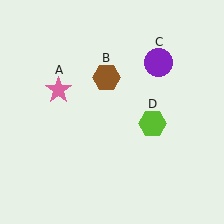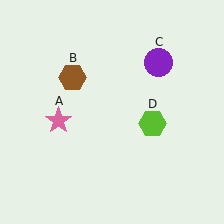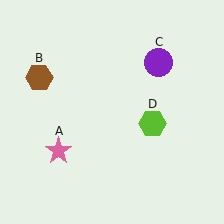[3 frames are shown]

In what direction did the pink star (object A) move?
The pink star (object A) moved down.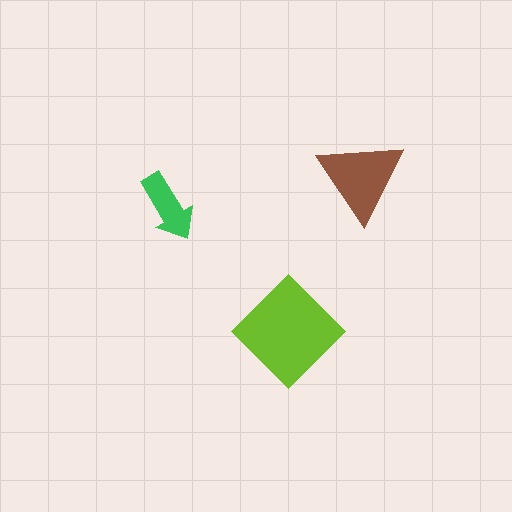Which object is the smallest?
The green arrow.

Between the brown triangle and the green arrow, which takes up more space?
The brown triangle.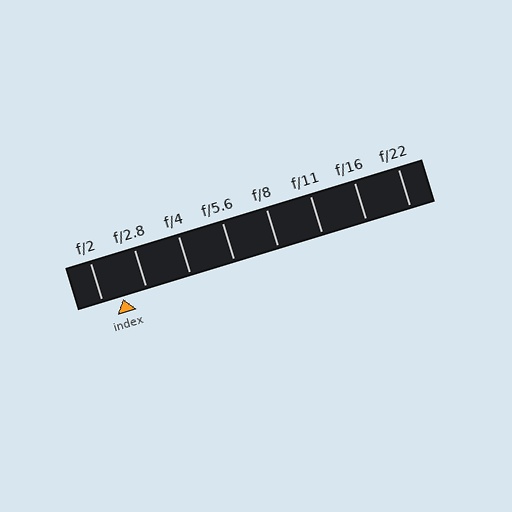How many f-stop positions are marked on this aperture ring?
There are 8 f-stop positions marked.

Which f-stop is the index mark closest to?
The index mark is closest to f/2.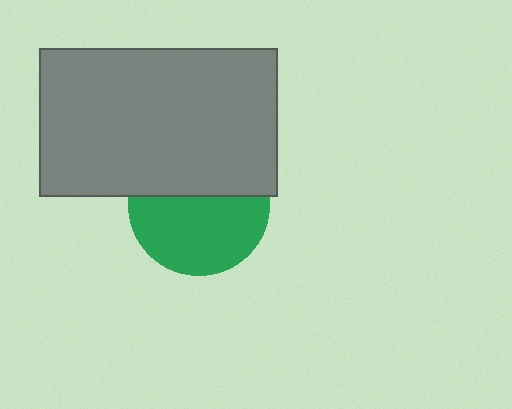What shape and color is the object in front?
The object in front is a gray rectangle.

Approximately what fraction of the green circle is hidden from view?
Roughly 43% of the green circle is hidden behind the gray rectangle.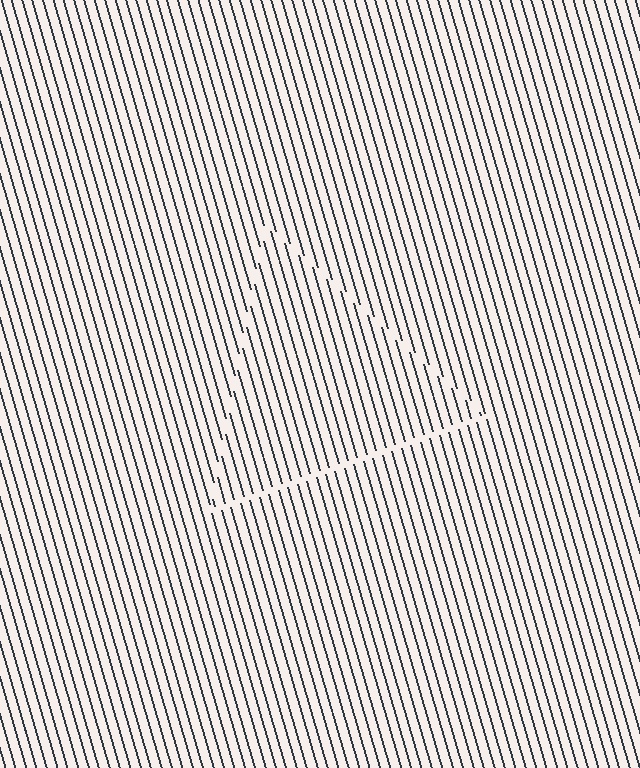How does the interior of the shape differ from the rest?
The interior of the shape contains the same grating, shifted by half a period — the contour is defined by the phase discontinuity where line-ends from the inner and outer gratings abut.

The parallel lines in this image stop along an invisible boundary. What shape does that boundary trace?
An illusory triangle. The interior of the shape contains the same grating, shifted by half a period — the contour is defined by the phase discontinuity where line-ends from the inner and outer gratings abut.